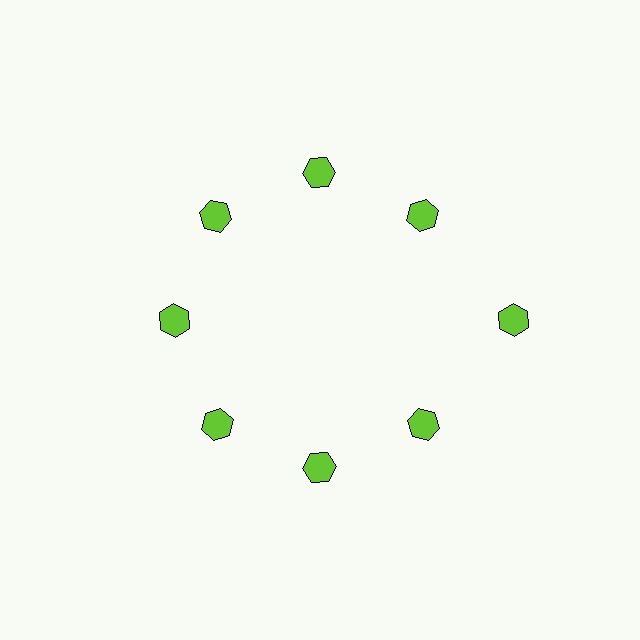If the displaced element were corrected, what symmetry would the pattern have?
It would have 8-fold rotational symmetry — the pattern would map onto itself every 45 degrees.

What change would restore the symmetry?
The symmetry would be restored by moving it inward, back onto the ring so that all 8 hexagons sit at equal angles and equal distance from the center.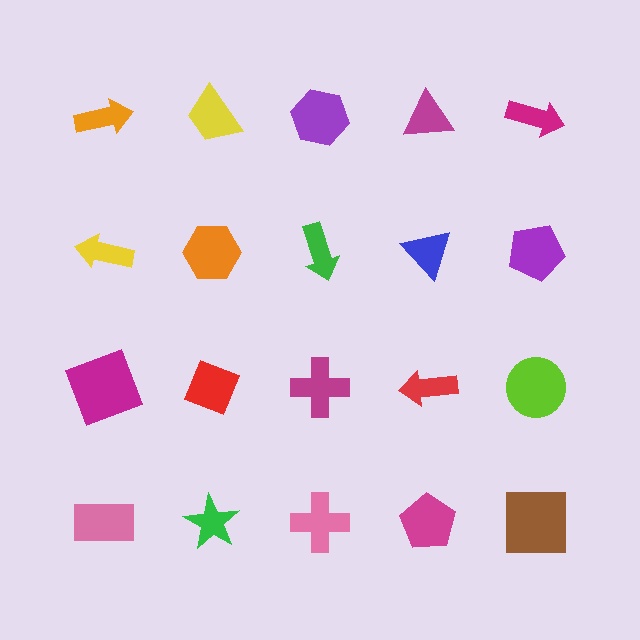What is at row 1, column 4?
A magenta triangle.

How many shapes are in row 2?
5 shapes.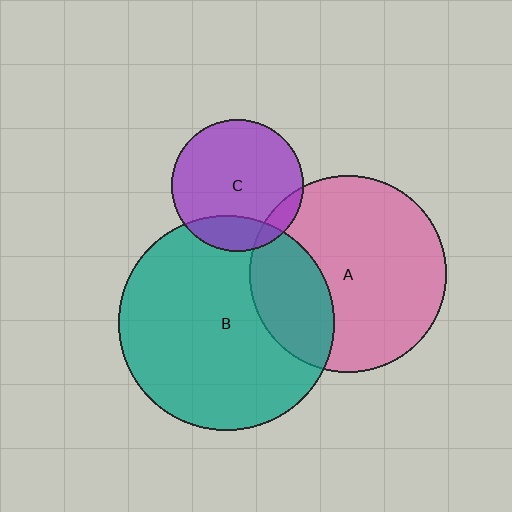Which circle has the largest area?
Circle B (teal).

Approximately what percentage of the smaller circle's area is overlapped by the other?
Approximately 20%.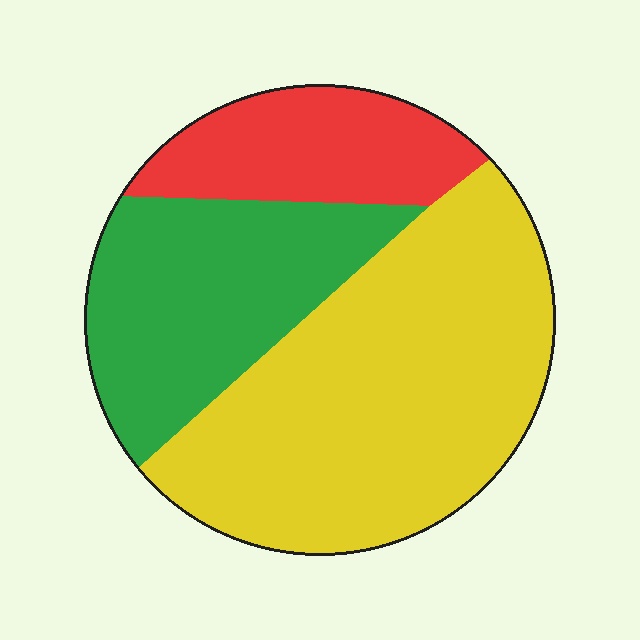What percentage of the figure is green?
Green covers about 30% of the figure.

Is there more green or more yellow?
Yellow.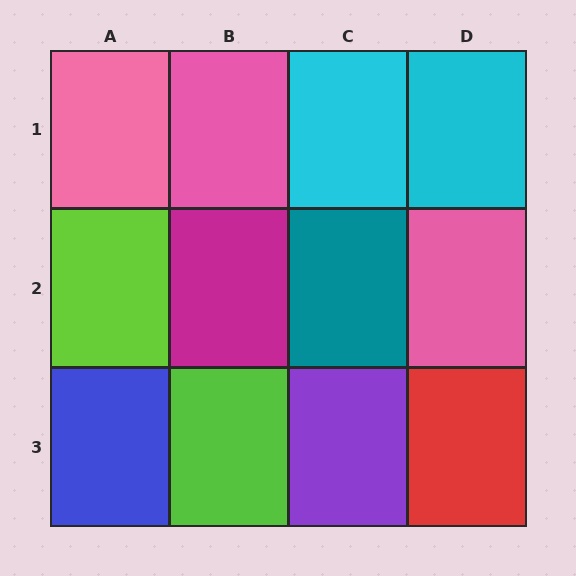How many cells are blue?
1 cell is blue.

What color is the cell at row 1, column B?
Pink.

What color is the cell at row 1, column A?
Pink.